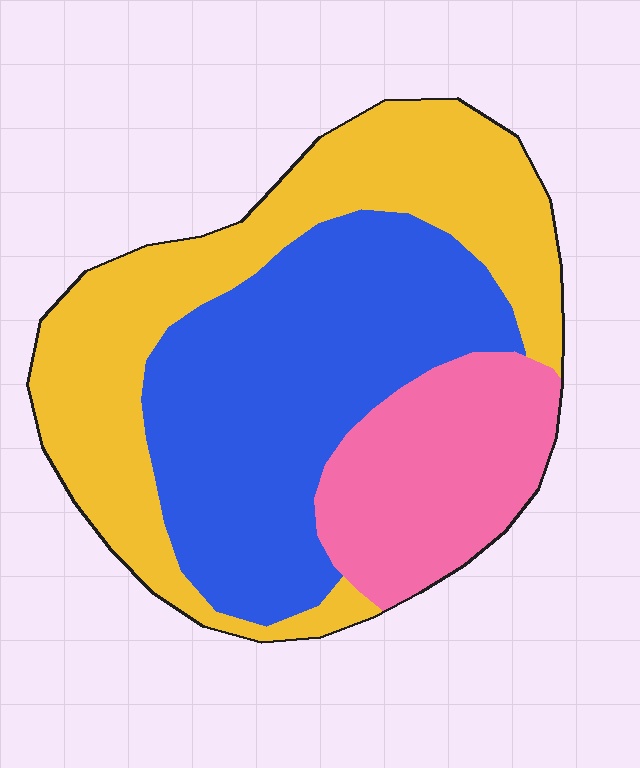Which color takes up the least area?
Pink, at roughly 20%.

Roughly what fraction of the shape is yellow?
Yellow covers about 40% of the shape.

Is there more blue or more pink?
Blue.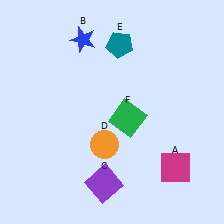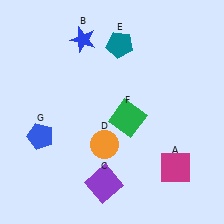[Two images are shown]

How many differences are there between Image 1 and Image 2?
There is 1 difference between the two images.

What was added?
A blue pentagon (G) was added in Image 2.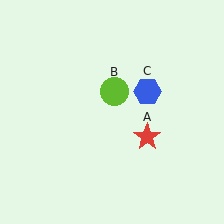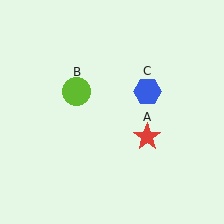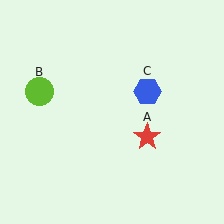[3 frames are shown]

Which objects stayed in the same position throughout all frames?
Red star (object A) and blue hexagon (object C) remained stationary.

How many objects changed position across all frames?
1 object changed position: lime circle (object B).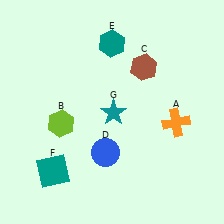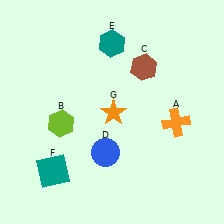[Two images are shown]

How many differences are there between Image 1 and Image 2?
There is 1 difference between the two images.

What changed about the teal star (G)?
In Image 1, G is teal. In Image 2, it changed to orange.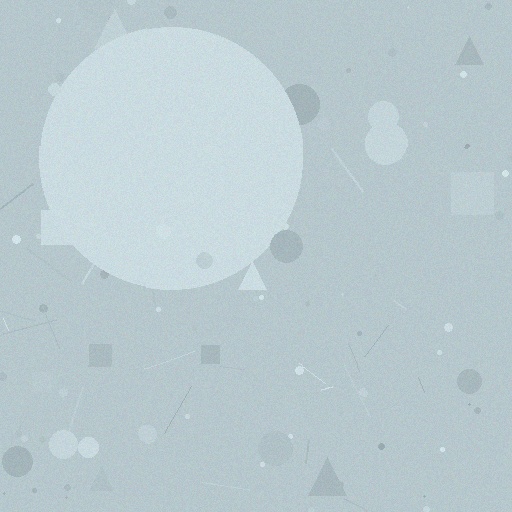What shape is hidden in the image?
A circle is hidden in the image.